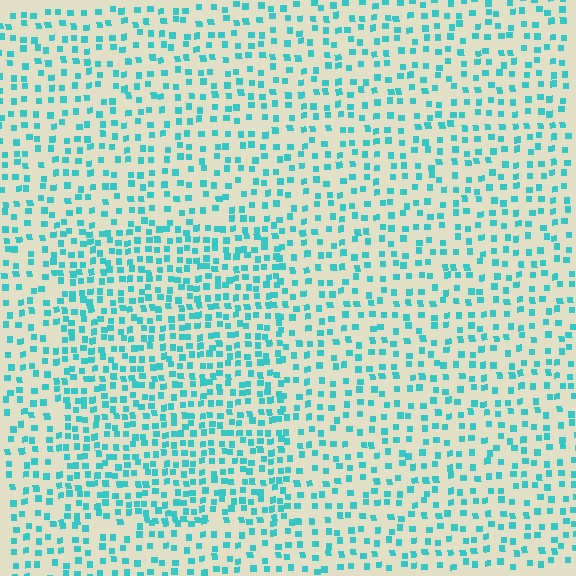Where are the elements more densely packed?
The elements are more densely packed inside the rectangle boundary.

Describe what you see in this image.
The image contains small cyan elements arranged at two different densities. A rectangle-shaped region is visible where the elements are more densely packed than the surrounding area.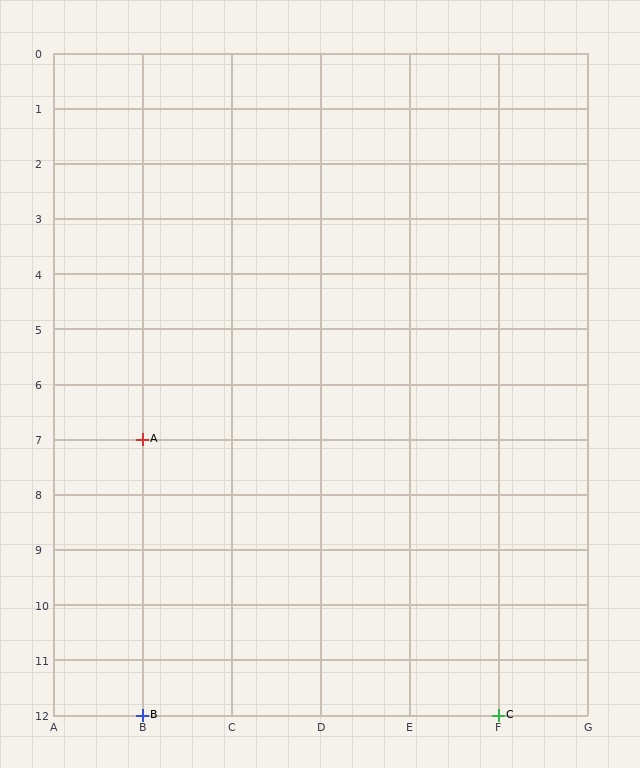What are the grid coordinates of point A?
Point A is at grid coordinates (B, 7).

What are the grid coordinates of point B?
Point B is at grid coordinates (B, 12).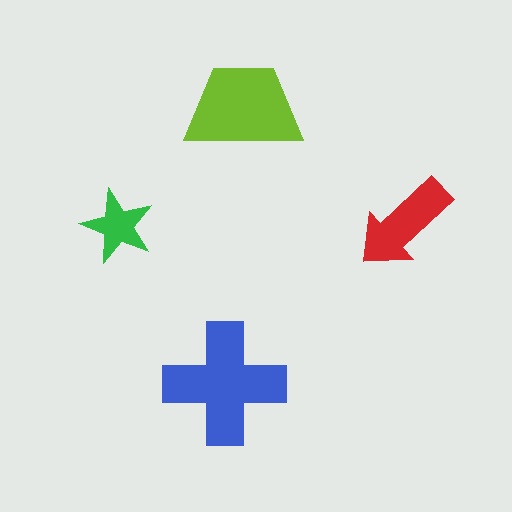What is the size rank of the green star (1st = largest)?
4th.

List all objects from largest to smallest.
The blue cross, the lime trapezoid, the red arrow, the green star.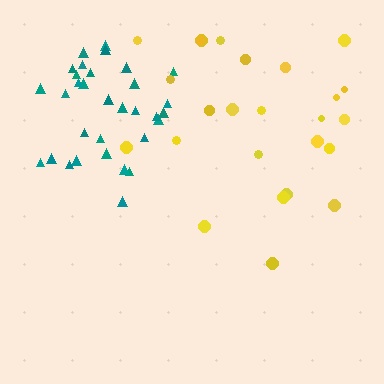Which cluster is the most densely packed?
Teal.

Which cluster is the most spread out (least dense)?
Yellow.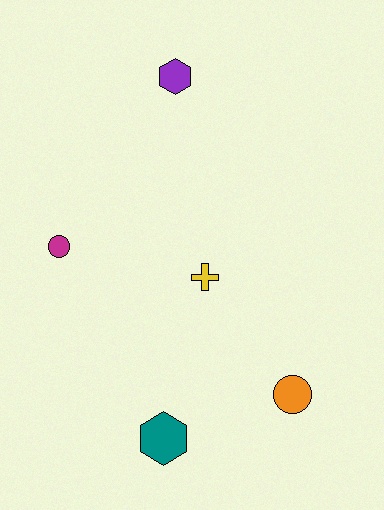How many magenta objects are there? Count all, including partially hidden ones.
There is 1 magenta object.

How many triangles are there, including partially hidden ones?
There are no triangles.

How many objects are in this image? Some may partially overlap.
There are 5 objects.